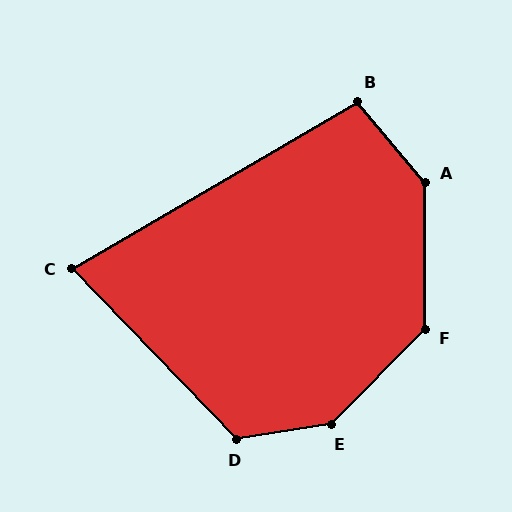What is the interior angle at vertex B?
Approximately 100 degrees (obtuse).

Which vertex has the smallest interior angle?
C, at approximately 76 degrees.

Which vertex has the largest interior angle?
E, at approximately 144 degrees.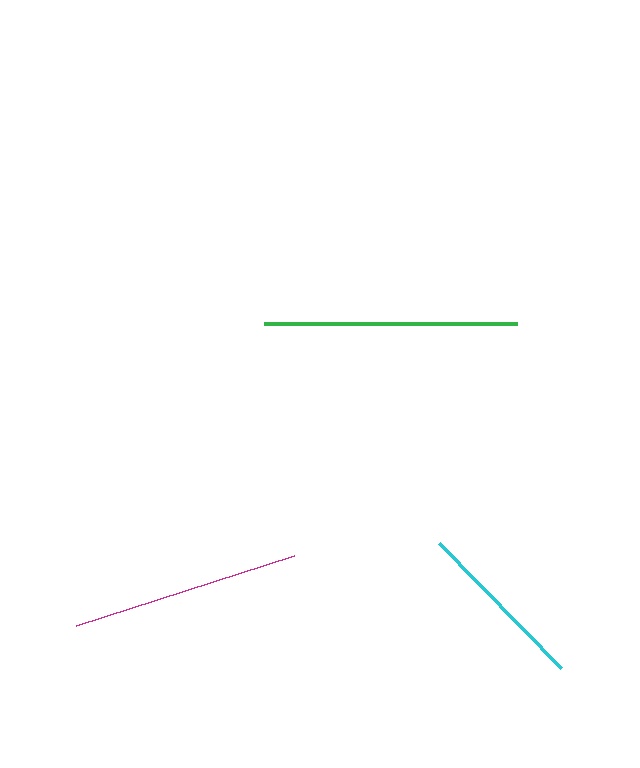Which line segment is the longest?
The green line is the longest at approximately 253 pixels.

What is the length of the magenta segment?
The magenta segment is approximately 229 pixels long.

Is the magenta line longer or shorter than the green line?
The green line is longer than the magenta line.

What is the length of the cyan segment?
The cyan segment is approximately 175 pixels long.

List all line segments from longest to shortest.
From longest to shortest: green, magenta, cyan.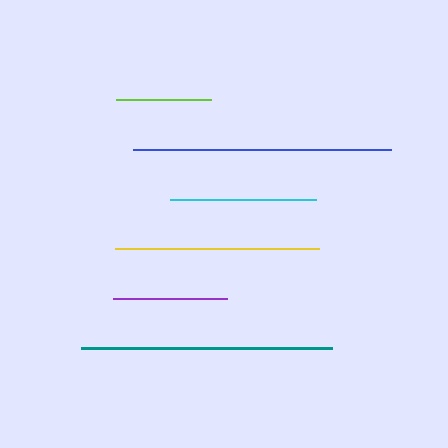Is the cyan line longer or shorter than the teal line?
The teal line is longer than the cyan line.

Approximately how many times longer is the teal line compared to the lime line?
The teal line is approximately 2.6 times the length of the lime line.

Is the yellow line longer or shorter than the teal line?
The teal line is longer than the yellow line.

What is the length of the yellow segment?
The yellow segment is approximately 205 pixels long.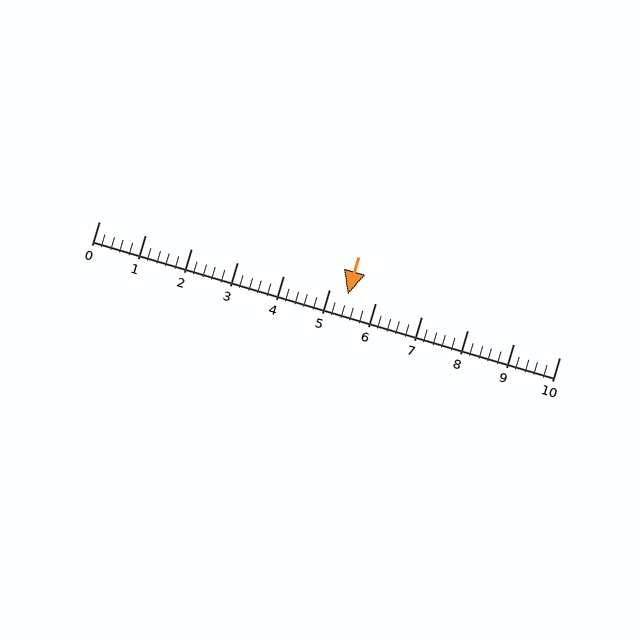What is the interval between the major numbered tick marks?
The major tick marks are spaced 1 units apart.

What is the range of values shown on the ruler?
The ruler shows values from 0 to 10.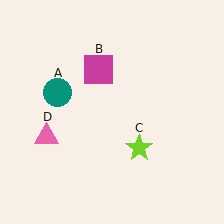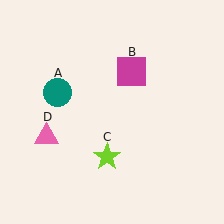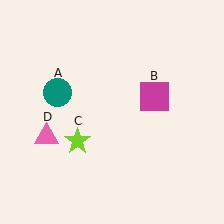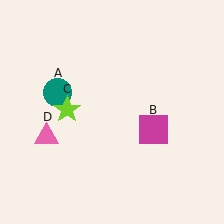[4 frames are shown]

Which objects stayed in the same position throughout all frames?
Teal circle (object A) and pink triangle (object D) remained stationary.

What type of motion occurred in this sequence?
The magenta square (object B), lime star (object C) rotated clockwise around the center of the scene.